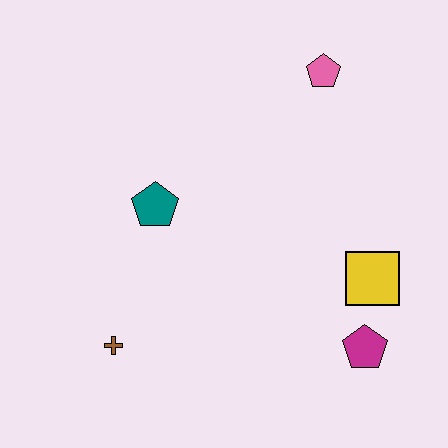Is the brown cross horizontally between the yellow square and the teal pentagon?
No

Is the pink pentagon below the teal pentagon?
No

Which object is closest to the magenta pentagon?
The yellow square is closest to the magenta pentagon.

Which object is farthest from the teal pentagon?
The magenta pentagon is farthest from the teal pentagon.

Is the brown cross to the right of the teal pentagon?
No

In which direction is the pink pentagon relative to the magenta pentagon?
The pink pentagon is above the magenta pentagon.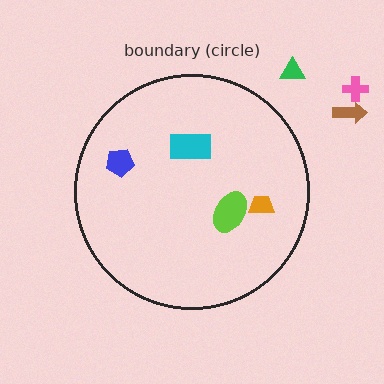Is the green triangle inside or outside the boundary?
Outside.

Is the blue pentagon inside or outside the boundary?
Inside.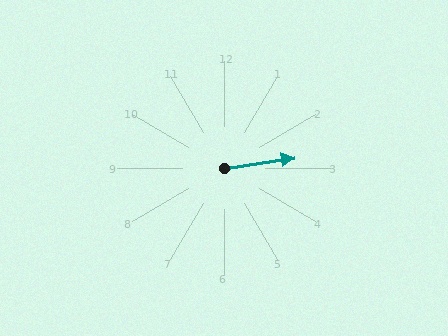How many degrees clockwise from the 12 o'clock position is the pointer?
Approximately 82 degrees.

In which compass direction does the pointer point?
East.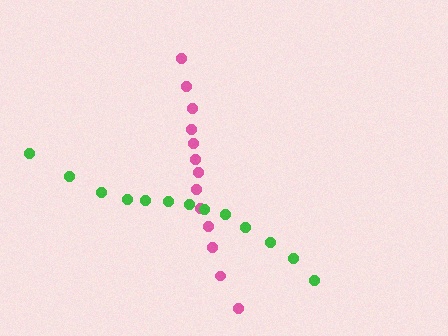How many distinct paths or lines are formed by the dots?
There are 2 distinct paths.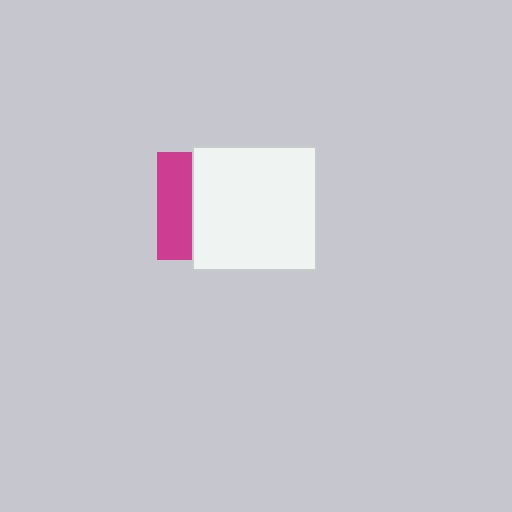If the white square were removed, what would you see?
You would see the complete magenta square.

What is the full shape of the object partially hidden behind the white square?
The partially hidden object is a magenta square.